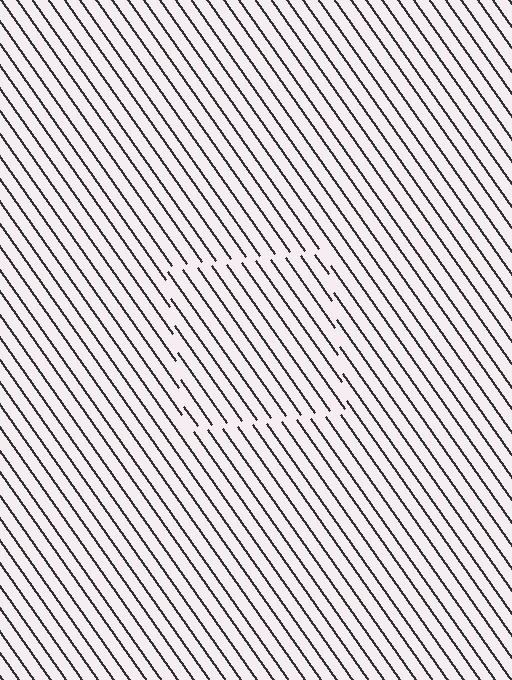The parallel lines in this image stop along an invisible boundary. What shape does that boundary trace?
An illusory square. The interior of the shape contains the same grating, shifted by half a period — the contour is defined by the phase discontinuity where line-ends from the inner and outer gratings abut.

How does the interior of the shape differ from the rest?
The interior of the shape contains the same grating, shifted by half a period — the contour is defined by the phase discontinuity where line-ends from the inner and outer gratings abut.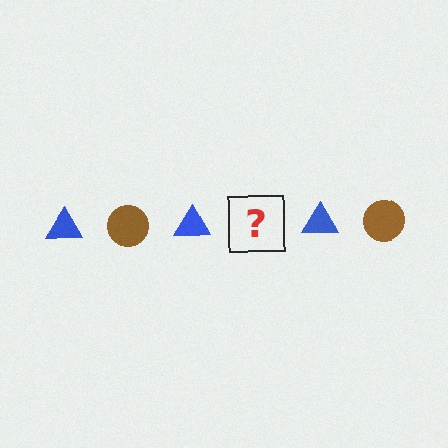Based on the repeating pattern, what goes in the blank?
The blank should be a brown circle.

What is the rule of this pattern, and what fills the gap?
The rule is that the pattern alternates between blue triangle and brown circle. The gap should be filled with a brown circle.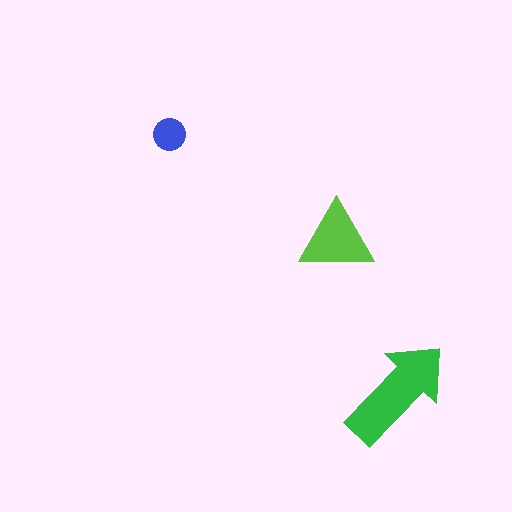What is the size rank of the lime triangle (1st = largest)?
2nd.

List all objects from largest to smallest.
The green arrow, the lime triangle, the blue circle.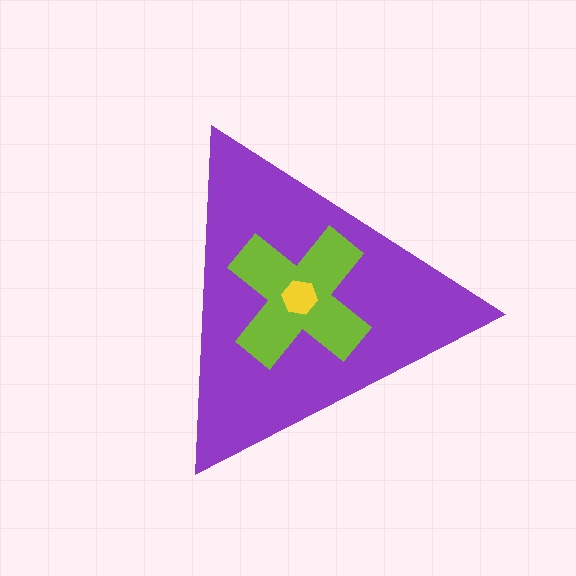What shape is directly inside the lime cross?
The yellow hexagon.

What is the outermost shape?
The purple triangle.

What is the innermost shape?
The yellow hexagon.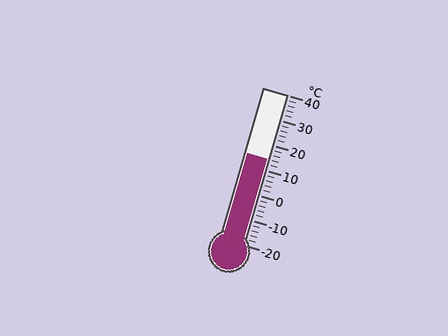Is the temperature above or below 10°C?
The temperature is above 10°C.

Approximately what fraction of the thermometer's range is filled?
The thermometer is filled to approximately 55% of its range.